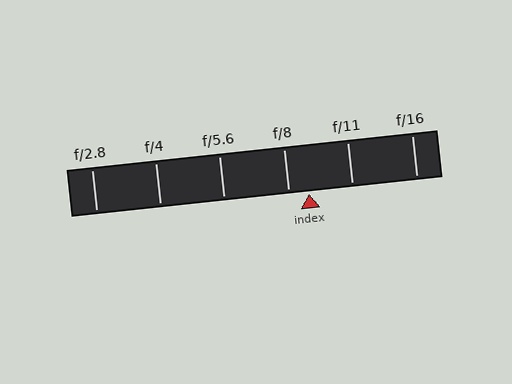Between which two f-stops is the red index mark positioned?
The index mark is between f/8 and f/11.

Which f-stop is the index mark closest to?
The index mark is closest to f/8.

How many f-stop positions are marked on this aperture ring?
There are 6 f-stop positions marked.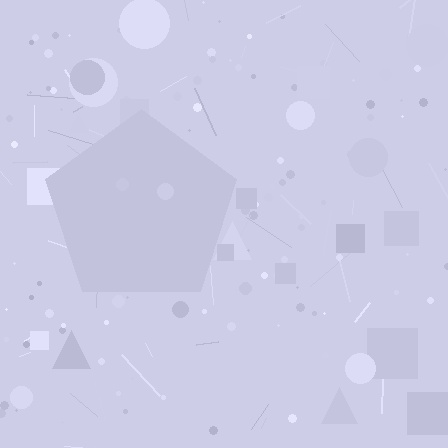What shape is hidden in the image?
A pentagon is hidden in the image.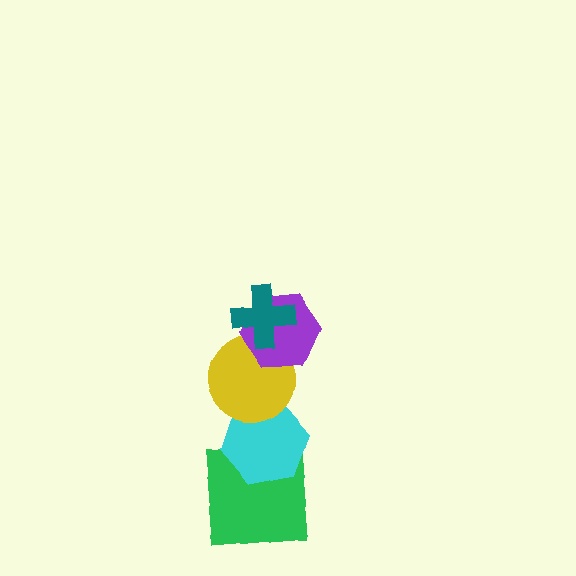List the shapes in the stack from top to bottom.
From top to bottom: the teal cross, the purple hexagon, the yellow circle, the cyan hexagon, the green square.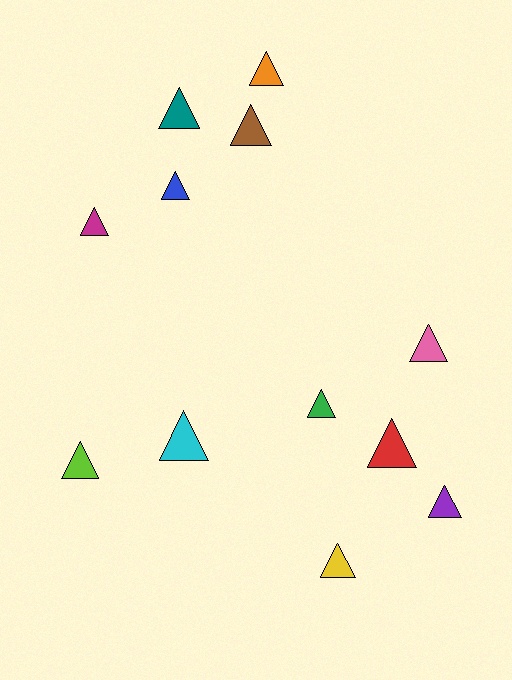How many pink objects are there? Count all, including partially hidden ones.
There is 1 pink object.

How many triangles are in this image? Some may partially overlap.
There are 12 triangles.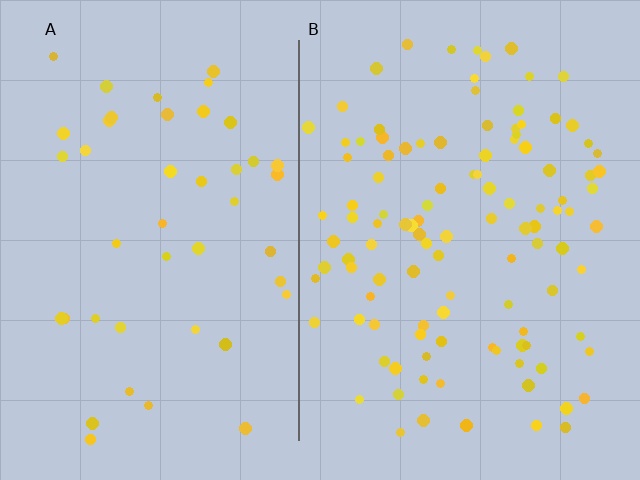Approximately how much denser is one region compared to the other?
Approximately 2.5× — region B over region A.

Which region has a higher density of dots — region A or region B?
B (the right).